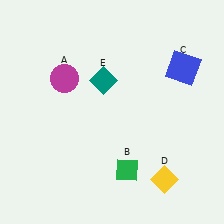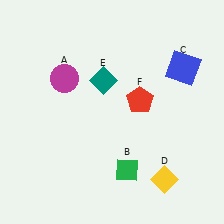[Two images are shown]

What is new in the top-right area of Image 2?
A red pentagon (F) was added in the top-right area of Image 2.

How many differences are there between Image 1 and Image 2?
There is 1 difference between the two images.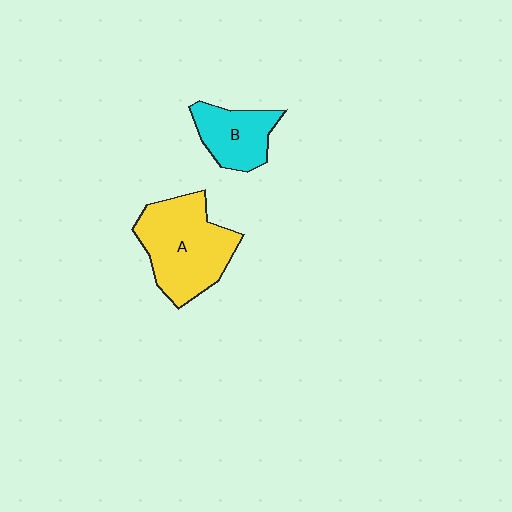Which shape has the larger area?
Shape A (yellow).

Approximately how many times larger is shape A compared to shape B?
Approximately 1.8 times.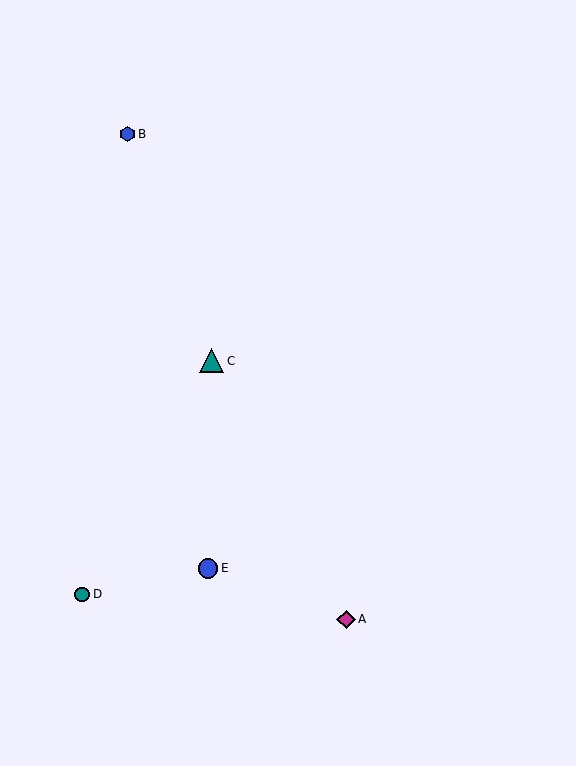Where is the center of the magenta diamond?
The center of the magenta diamond is at (346, 619).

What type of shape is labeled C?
Shape C is a teal triangle.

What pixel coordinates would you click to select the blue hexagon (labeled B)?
Click at (128, 134) to select the blue hexagon B.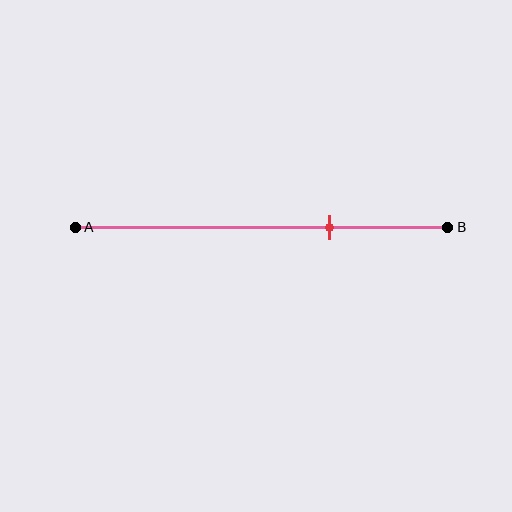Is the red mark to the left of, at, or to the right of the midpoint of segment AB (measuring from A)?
The red mark is to the right of the midpoint of segment AB.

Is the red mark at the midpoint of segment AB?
No, the mark is at about 70% from A, not at the 50% midpoint.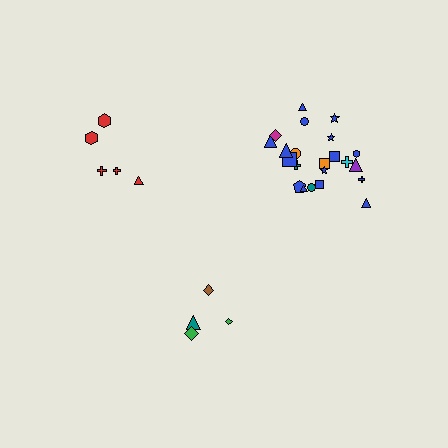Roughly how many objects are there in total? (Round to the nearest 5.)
Roughly 30 objects in total.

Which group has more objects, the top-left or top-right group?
The top-right group.